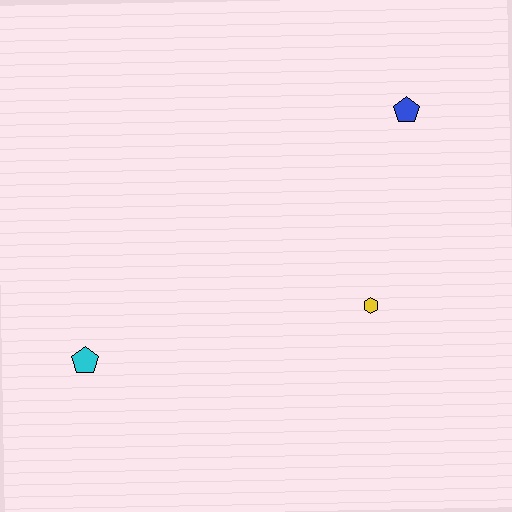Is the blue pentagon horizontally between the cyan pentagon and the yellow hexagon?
No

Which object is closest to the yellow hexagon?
The blue pentagon is closest to the yellow hexagon.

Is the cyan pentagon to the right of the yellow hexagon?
No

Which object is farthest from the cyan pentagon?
The blue pentagon is farthest from the cyan pentagon.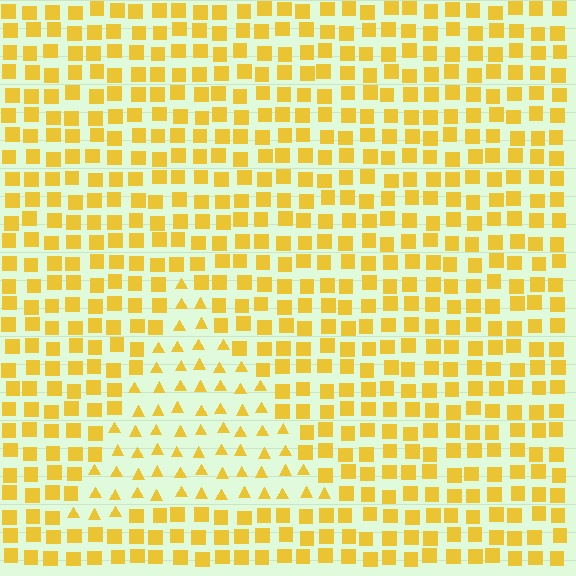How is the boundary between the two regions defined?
The boundary is defined by a change in element shape: triangles inside vs. squares outside. All elements share the same color and spacing.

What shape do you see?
I see a triangle.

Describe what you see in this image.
The image is filled with small yellow elements arranged in a uniform grid. A triangle-shaped region contains triangles, while the surrounding area contains squares. The boundary is defined purely by the change in element shape.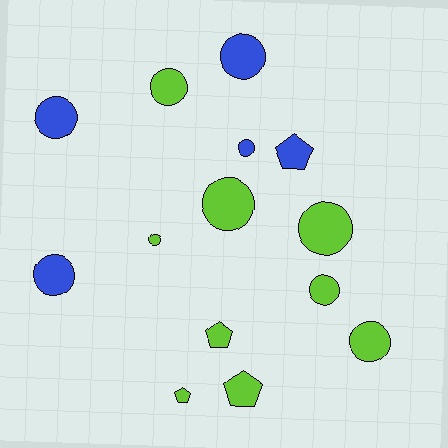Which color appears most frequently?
Lime, with 9 objects.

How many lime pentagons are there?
There are 3 lime pentagons.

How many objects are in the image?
There are 14 objects.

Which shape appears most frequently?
Circle, with 10 objects.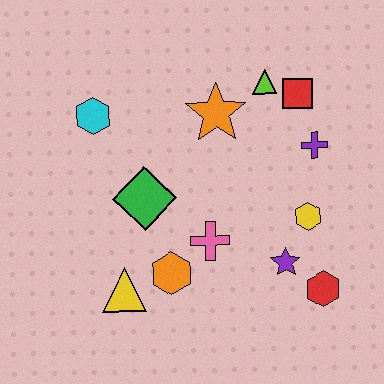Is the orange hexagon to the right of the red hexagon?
No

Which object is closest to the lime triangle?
The red square is closest to the lime triangle.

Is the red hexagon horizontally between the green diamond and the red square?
No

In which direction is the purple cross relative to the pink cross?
The purple cross is to the right of the pink cross.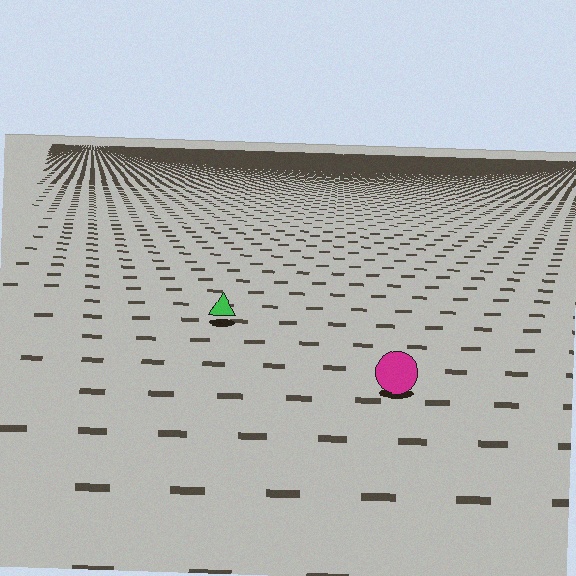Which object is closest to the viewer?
The magenta circle is closest. The texture marks near it are larger and more spread out.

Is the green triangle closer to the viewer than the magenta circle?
No. The magenta circle is closer — you can tell from the texture gradient: the ground texture is coarser near it.